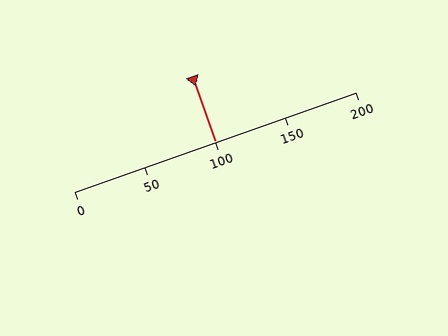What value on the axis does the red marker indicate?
The marker indicates approximately 100.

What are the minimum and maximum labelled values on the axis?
The axis runs from 0 to 200.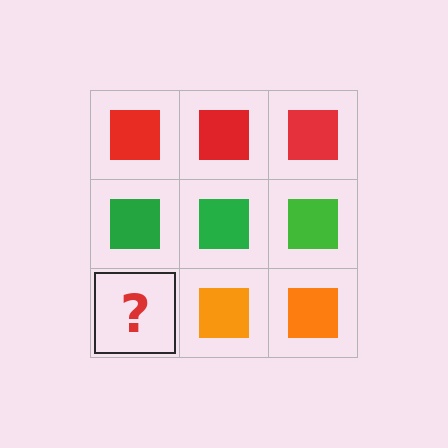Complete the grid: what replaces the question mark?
The question mark should be replaced with an orange square.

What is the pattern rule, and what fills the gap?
The rule is that each row has a consistent color. The gap should be filled with an orange square.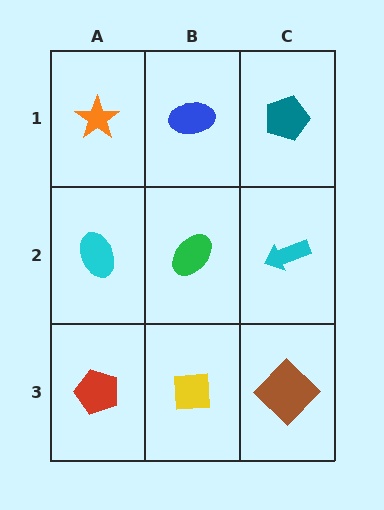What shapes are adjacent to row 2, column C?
A teal pentagon (row 1, column C), a brown diamond (row 3, column C), a green ellipse (row 2, column B).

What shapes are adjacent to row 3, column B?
A green ellipse (row 2, column B), a red pentagon (row 3, column A), a brown diamond (row 3, column C).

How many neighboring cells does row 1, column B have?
3.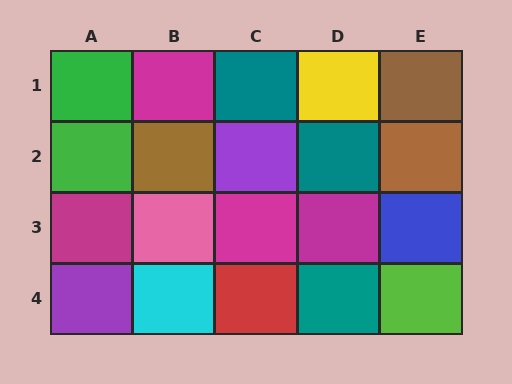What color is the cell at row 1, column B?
Magenta.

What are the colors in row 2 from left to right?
Green, brown, purple, teal, brown.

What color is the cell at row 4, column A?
Purple.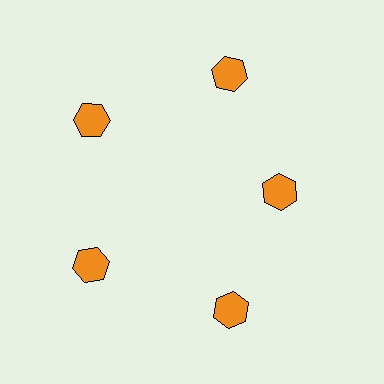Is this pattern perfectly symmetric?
No. The 5 orange hexagons are arranged in a ring, but one element near the 3 o'clock position is pulled inward toward the center, breaking the 5-fold rotational symmetry.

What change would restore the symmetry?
The symmetry would be restored by moving it outward, back onto the ring so that all 5 hexagons sit at equal angles and equal distance from the center.